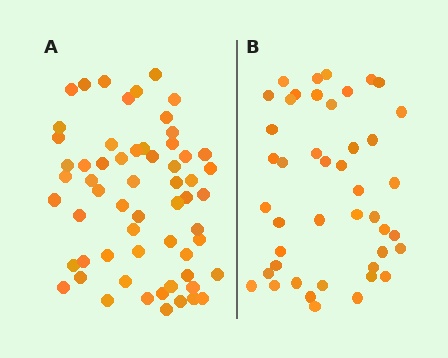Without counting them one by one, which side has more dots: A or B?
Region A (the left region) has more dots.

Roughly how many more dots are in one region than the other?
Region A has approximately 15 more dots than region B.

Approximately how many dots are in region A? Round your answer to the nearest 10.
About 60 dots.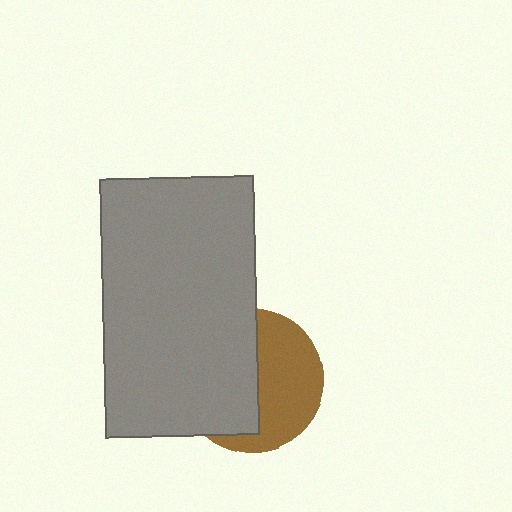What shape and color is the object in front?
The object in front is a gray rectangle.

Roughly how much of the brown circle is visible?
About half of it is visible (roughly 48%).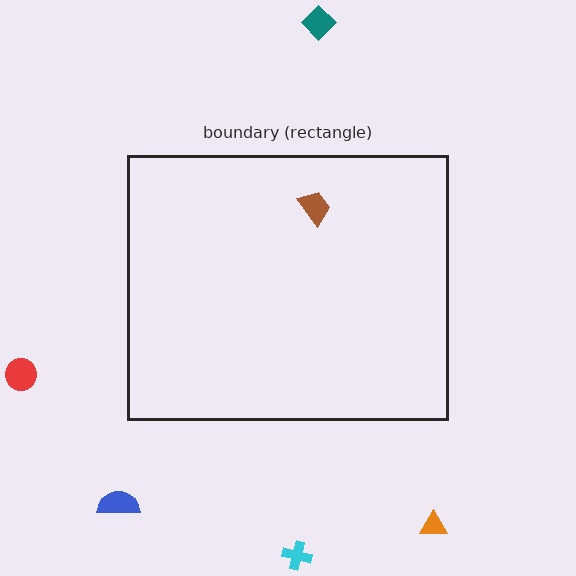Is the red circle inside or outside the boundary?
Outside.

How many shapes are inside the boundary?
1 inside, 5 outside.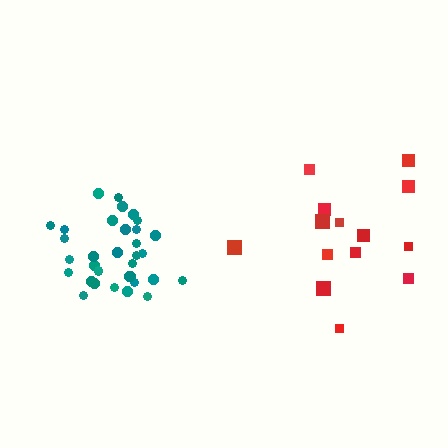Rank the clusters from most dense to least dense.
teal, red.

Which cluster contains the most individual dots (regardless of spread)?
Teal (34).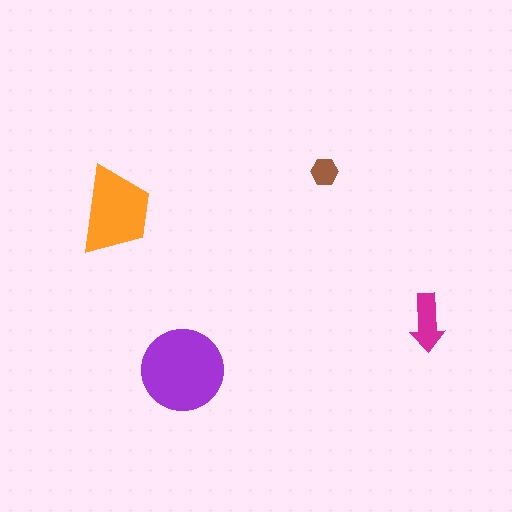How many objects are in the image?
There are 4 objects in the image.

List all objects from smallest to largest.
The brown hexagon, the magenta arrow, the orange trapezoid, the purple circle.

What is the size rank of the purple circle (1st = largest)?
1st.